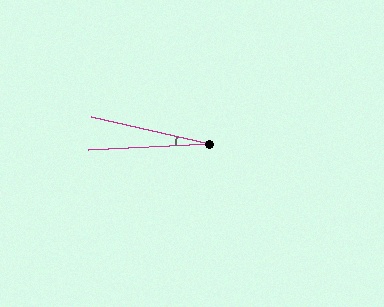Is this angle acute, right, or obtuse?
It is acute.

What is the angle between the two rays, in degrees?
Approximately 16 degrees.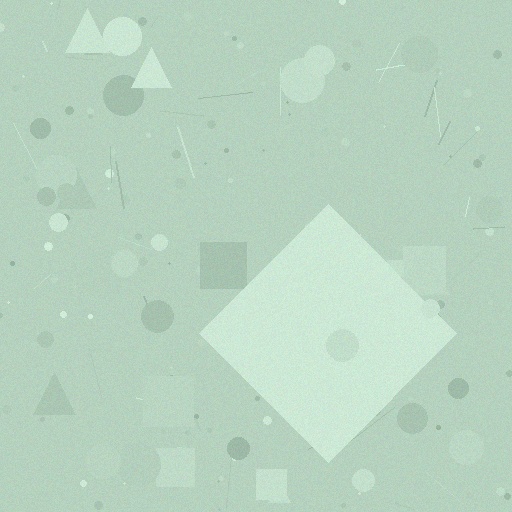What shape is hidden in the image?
A diamond is hidden in the image.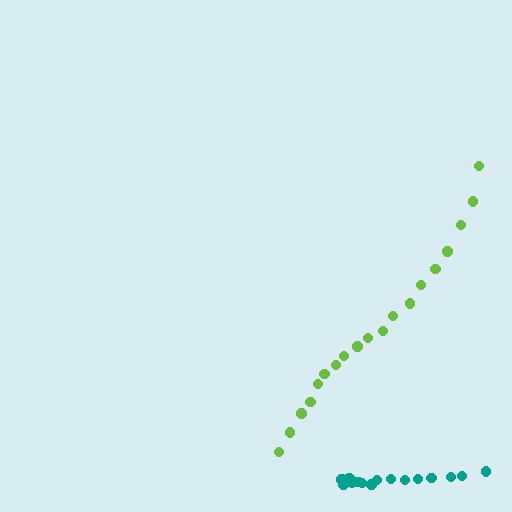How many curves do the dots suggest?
There are 2 distinct paths.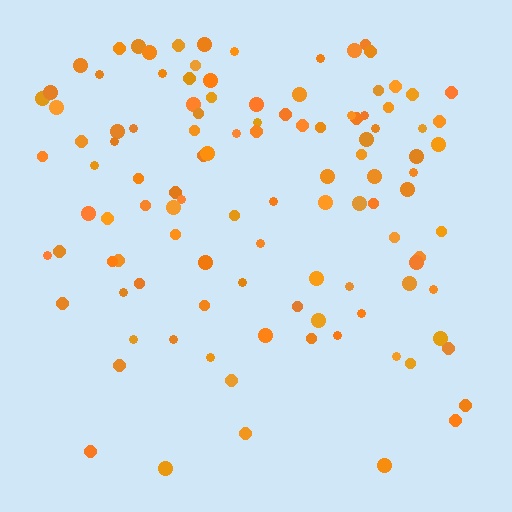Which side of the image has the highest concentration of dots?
The top.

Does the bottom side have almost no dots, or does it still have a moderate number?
Still a moderate number, just noticeably fewer than the top.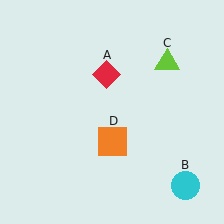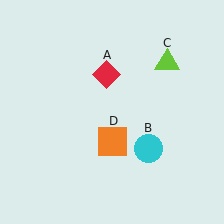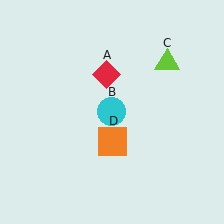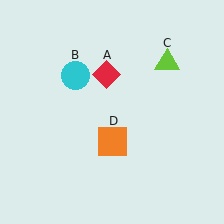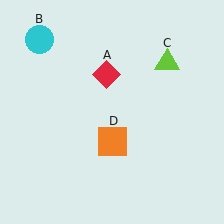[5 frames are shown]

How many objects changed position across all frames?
1 object changed position: cyan circle (object B).